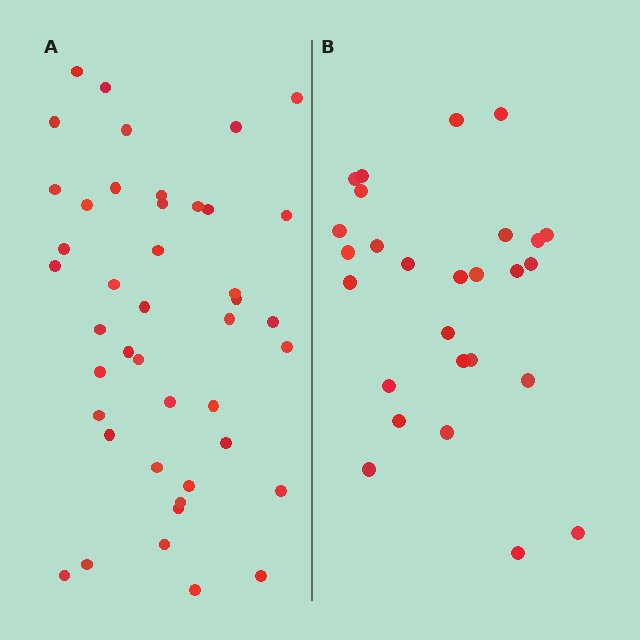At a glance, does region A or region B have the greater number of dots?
Region A (the left region) has more dots.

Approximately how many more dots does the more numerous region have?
Region A has approximately 15 more dots than region B.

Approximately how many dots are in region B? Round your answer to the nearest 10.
About 30 dots. (The exact count is 27, which rounds to 30.)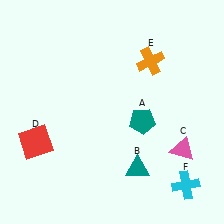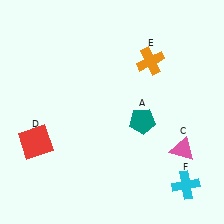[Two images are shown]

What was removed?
The teal triangle (B) was removed in Image 2.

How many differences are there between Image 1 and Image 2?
There is 1 difference between the two images.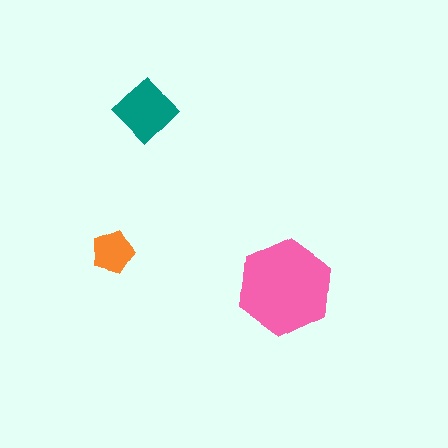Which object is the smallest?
The orange pentagon.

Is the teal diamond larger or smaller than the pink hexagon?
Smaller.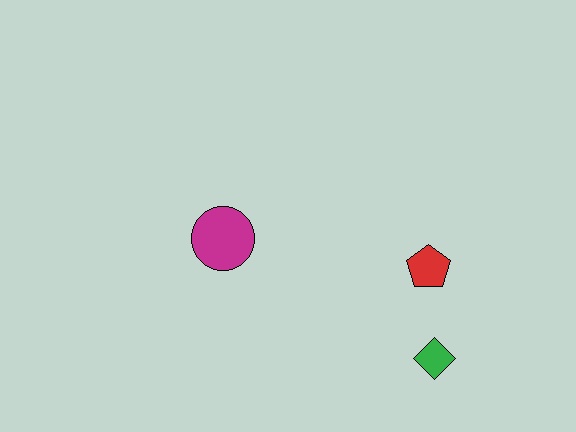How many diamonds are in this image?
There is 1 diamond.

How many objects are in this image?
There are 3 objects.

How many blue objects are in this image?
There are no blue objects.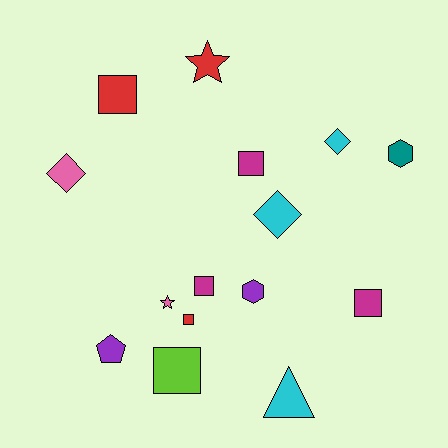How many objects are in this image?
There are 15 objects.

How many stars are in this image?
There are 2 stars.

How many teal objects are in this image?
There is 1 teal object.